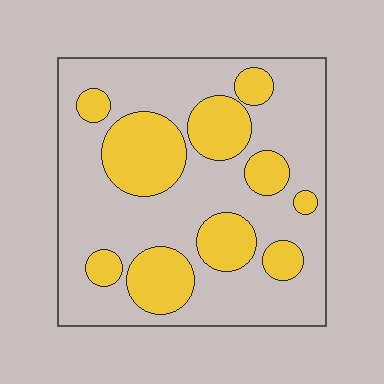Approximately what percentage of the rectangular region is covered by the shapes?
Approximately 30%.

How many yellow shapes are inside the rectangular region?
10.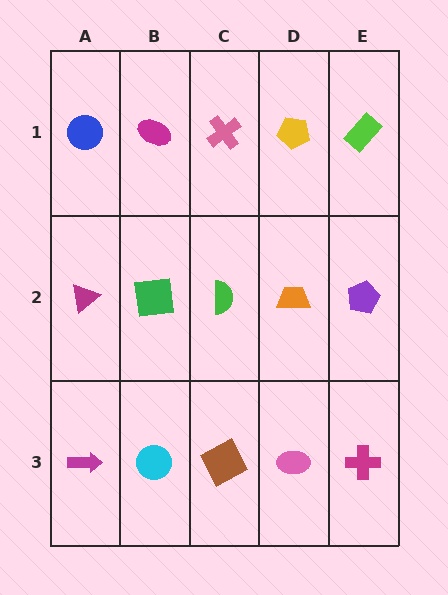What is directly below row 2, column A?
A magenta arrow.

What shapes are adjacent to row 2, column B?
A magenta ellipse (row 1, column B), a cyan circle (row 3, column B), a magenta triangle (row 2, column A), a green semicircle (row 2, column C).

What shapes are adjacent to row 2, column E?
A lime rectangle (row 1, column E), a magenta cross (row 3, column E), an orange trapezoid (row 2, column D).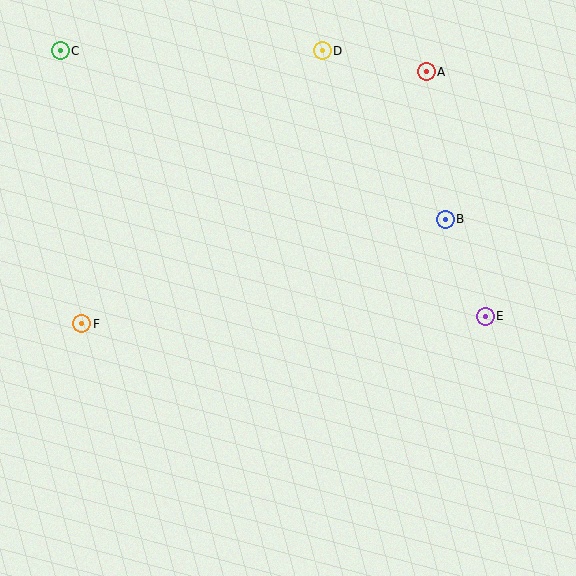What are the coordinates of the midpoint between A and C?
The midpoint between A and C is at (243, 61).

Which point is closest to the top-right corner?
Point A is closest to the top-right corner.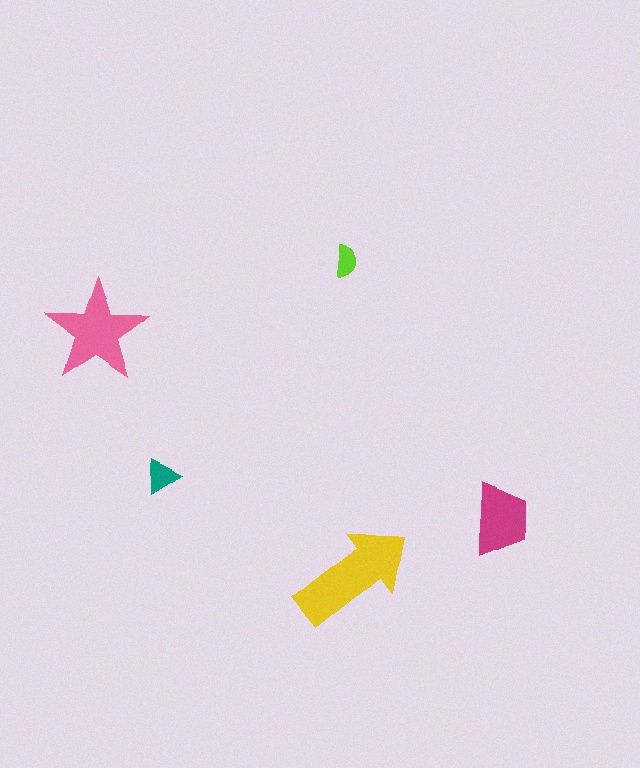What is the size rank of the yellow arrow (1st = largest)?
1st.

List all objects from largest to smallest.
The yellow arrow, the pink star, the magenta trapezoid, the teal triangle, the lime semicircle.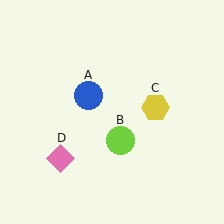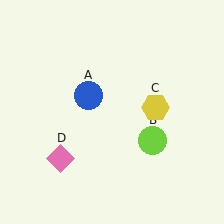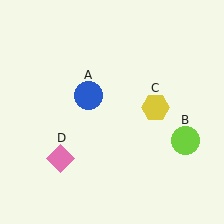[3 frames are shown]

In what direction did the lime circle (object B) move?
The lime circle (object B) moved right.